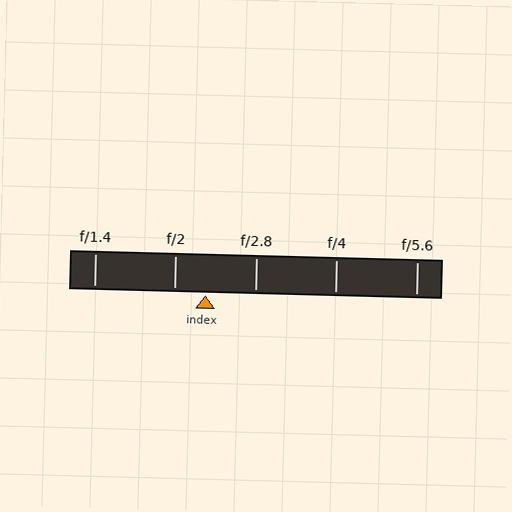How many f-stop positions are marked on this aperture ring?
There are 5 f-stop positions marked.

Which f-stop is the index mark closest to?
The index mark is closest to f/2.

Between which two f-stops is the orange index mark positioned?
The index mark is between f/2 and f/2.8.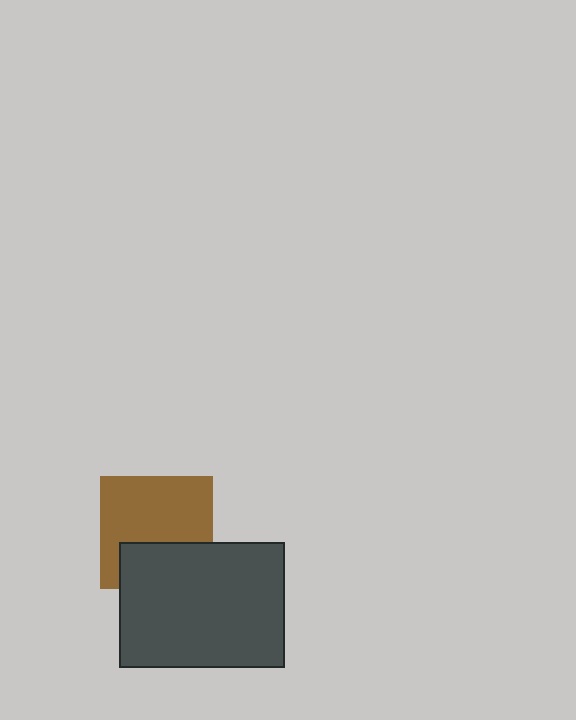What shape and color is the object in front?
The object in front is a dark gray rectangle.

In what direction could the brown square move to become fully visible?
The brown square could move up. That would shift it out from behind the dark gray rectangle entirely.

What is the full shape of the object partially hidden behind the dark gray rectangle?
The partially hidden object is a brown square.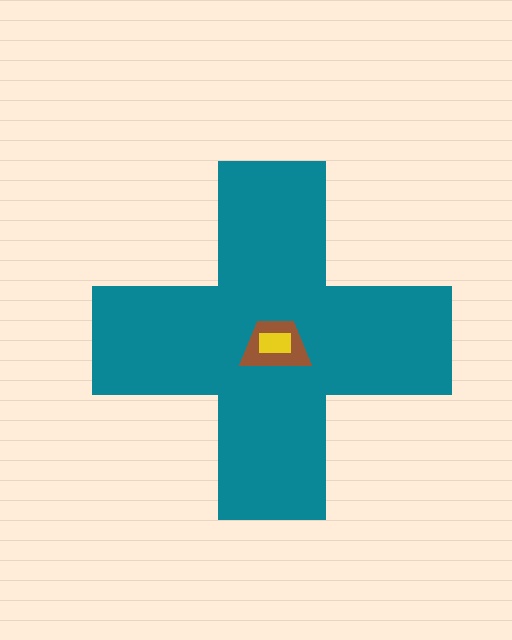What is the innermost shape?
The yellow rectangle.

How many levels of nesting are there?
3.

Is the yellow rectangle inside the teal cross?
Yes.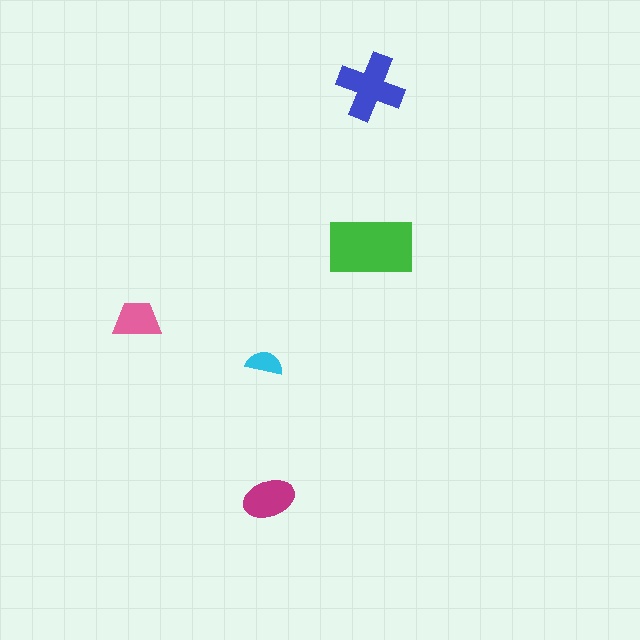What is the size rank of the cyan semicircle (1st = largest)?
5th.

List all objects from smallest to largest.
The cyan semicircle, the pink trapezoid, the magenta ellipse, the blue cross, the green rectangle.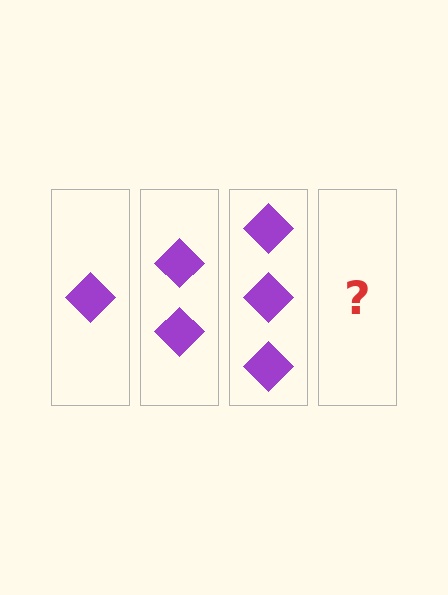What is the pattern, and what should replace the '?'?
The pattern is that each step adds one more diamond. The '?' should be 4 diamonds.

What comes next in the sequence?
The next element should be 4 diamonds.